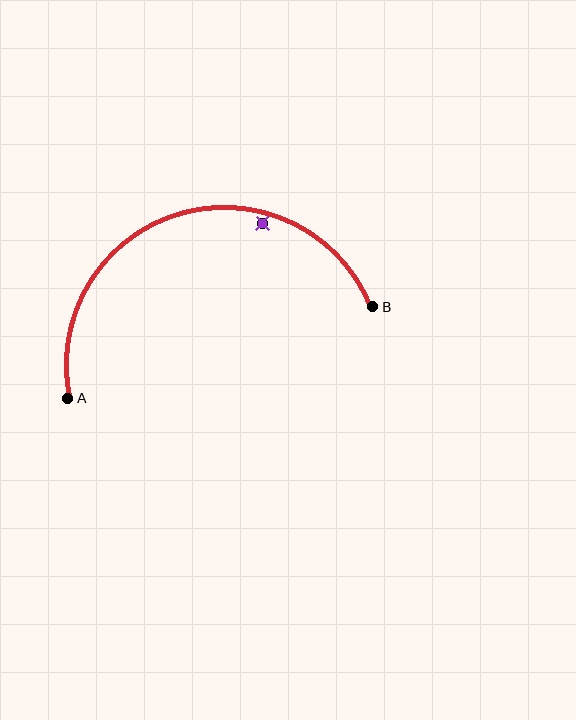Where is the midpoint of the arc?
The arc midpoint is the point on the curve farthest from the straight line joining A and B. It sits above that line.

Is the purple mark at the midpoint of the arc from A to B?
No — the purple mark does not lie on the arc at all. It sits slightly inside the curve.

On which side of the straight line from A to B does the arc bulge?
The arc bulges above the straight line connecting A and B.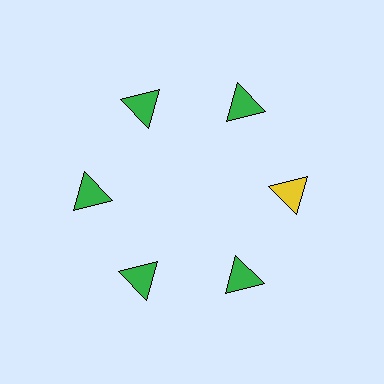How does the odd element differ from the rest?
It has a different color: yellow instead of green.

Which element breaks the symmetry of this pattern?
The yellow triangle at roughly the 3 o'clock position breaks the symmetry. All other shapes are green triangles.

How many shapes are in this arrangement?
There are 6 shapes arranged in a ring pattern.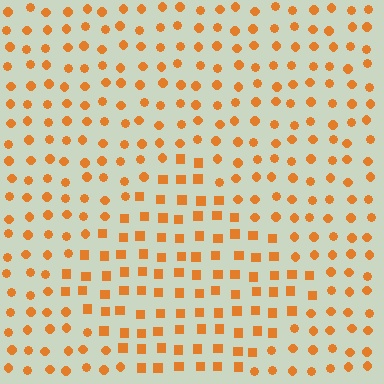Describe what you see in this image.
The image is filled with small orange elements arranged in a uniform grid. A diamond-shaped region contains squares, while the surrounding area contains circles. The boundary is defined purely by the change in element shape.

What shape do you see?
I see a diamond.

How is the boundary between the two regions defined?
The boundary is defined by a change in element shape: squares inside vs. circles outside. All elements share the same color and spacing.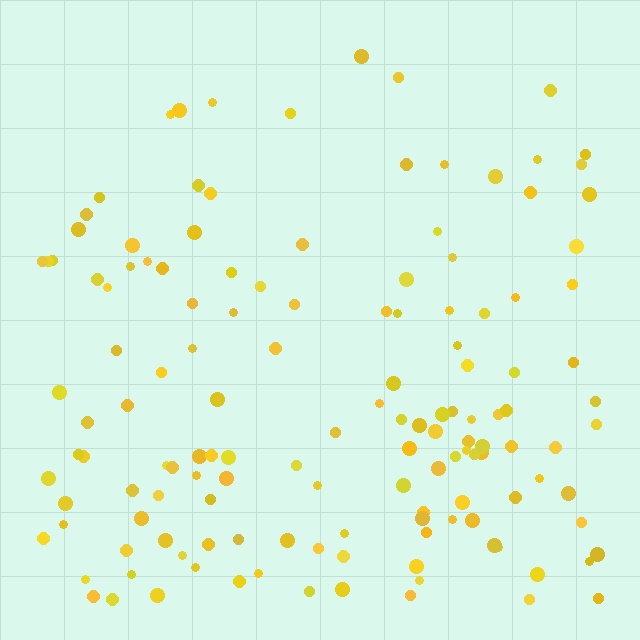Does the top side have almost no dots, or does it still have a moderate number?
Still a moderate number, just noticeably fewer than the bottom.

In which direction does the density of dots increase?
From top to bottom, with the bottom side densest.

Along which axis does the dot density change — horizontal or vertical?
Vertical.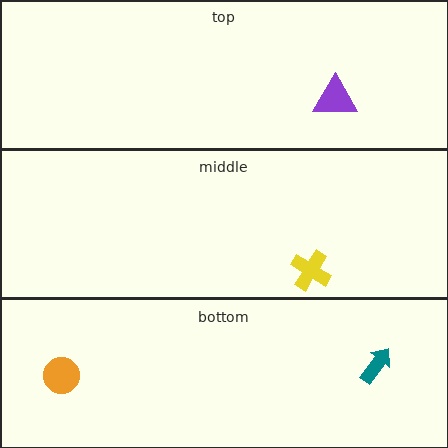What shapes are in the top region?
The purple triangle.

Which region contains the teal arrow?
The bottom region.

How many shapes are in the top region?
1.